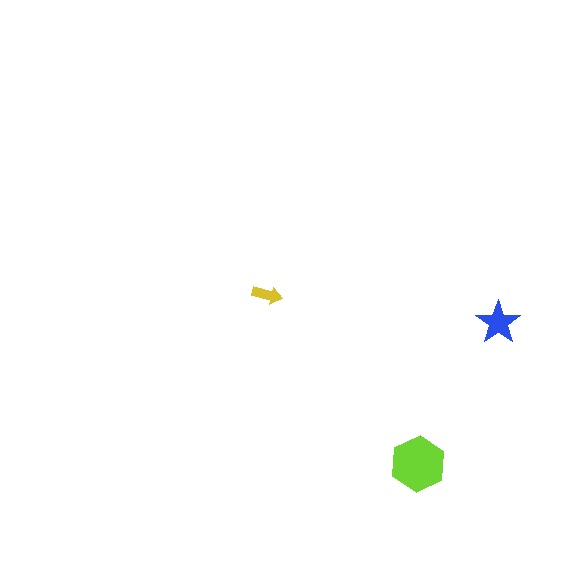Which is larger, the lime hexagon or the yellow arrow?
The lime hexagon.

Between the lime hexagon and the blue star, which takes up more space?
The lime hexagon.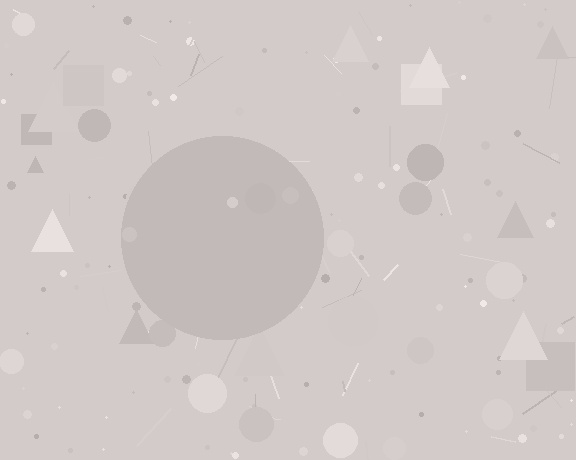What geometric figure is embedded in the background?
A circle is embedded in the background.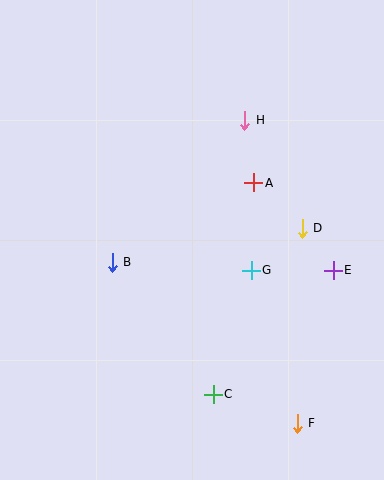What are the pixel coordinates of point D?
Point D is at (302, 228).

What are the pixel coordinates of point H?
Point H is at (245, 120).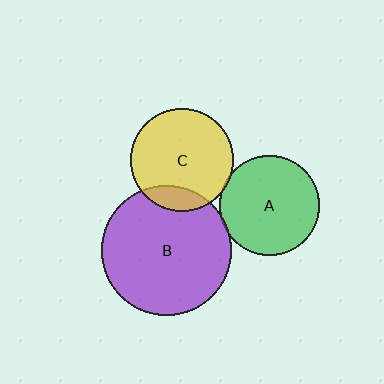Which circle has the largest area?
Circle B (purple).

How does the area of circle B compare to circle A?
Approximately 1.7 times.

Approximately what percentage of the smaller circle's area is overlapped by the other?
Approximately 5%.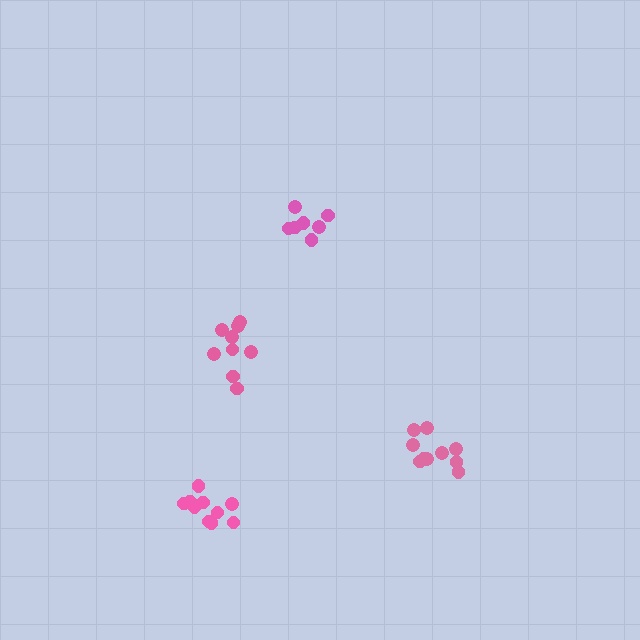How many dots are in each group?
Group 1: 10 dots, Group 2: 7 dots, Group 3: 10 dots, Group 4: 9 dots (36 total).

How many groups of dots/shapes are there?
There are 4 groups.